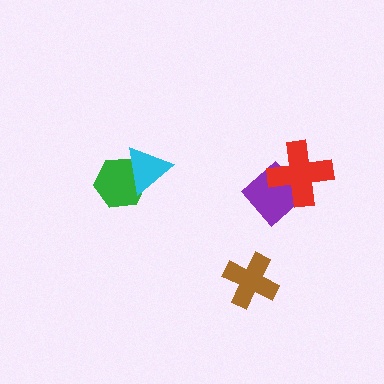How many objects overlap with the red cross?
1 object overlaps with the red cross.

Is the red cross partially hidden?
No, no other shape covers it.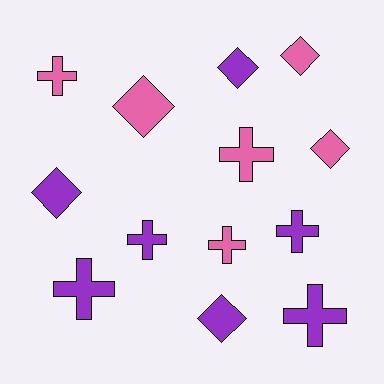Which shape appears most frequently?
Cross, with 7 objects.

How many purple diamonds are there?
There are 3 purple diamonds.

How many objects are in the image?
There are 13 objects.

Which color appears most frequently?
Purple, with 7 objects.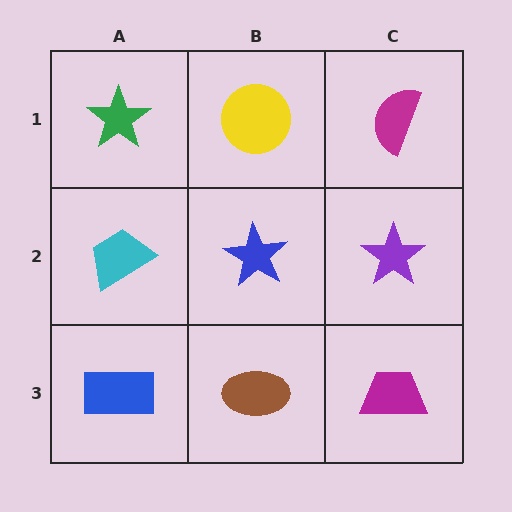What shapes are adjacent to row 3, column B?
A blue star (row 2, column B), a blue rectangle (row 3, column A), a magenta trapezoid (row 3, column C).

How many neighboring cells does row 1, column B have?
3.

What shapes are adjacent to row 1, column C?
A purple star (row 2, column C), a yellow circle (row 1, column B).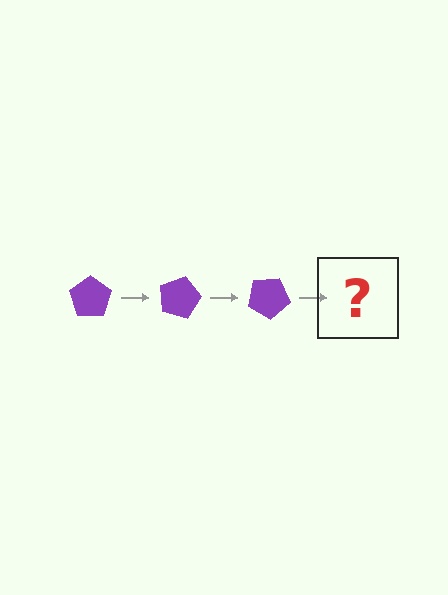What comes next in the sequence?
The next element should be a purple pentagon rotated 45 degrees.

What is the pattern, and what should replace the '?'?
The pattern is that the pentagon rotates 15 degrees each step. The '?' should be a purple pentagon rotated 45 degrees.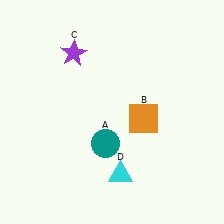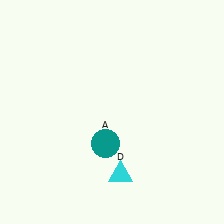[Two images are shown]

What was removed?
The orange square (B), the purple star (C) were removed in Image 2.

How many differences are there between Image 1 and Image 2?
There are 2 differences between the two images.